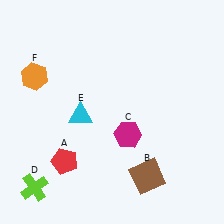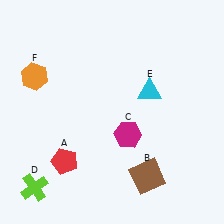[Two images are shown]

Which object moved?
The cyan triangle (E) moved right.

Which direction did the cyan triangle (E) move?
The cyan triangle (E) moved right.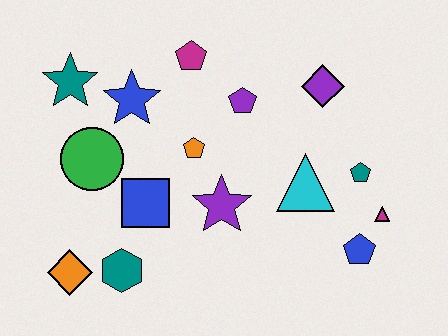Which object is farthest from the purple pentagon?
The orange diamond is farthest from the purple pentagon.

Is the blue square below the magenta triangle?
No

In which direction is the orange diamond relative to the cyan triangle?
The orange diamond is to the left of the cyan triangle.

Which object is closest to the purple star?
The orange pentagon is closest to the purple star.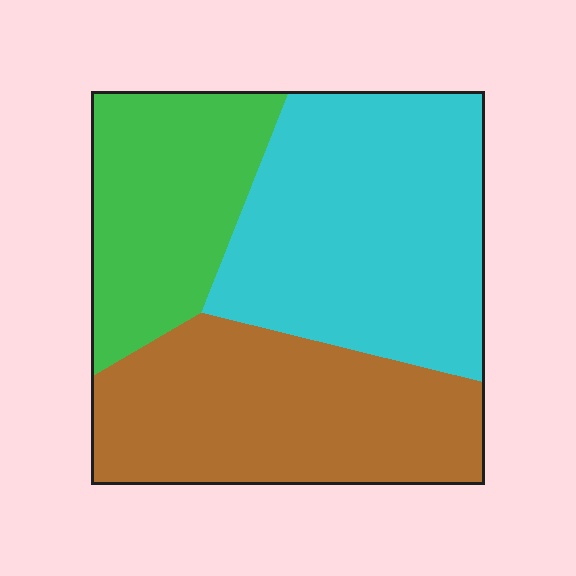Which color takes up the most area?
Cyan, at roughly 40%.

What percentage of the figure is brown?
Brown takes up about one third (1/3) of the figure.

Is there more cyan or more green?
Cyan.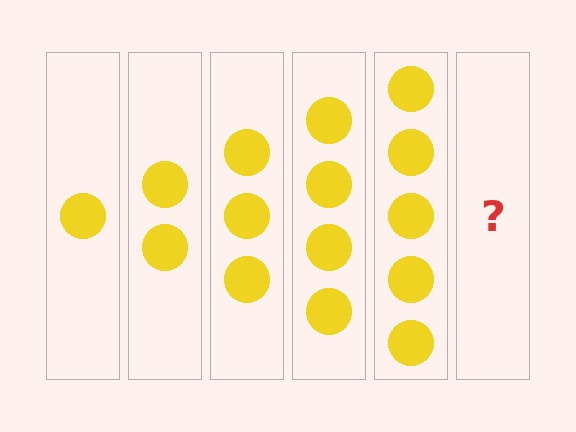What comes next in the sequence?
The next element should be 6 circles.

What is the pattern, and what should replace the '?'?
The pattern is that each step adds one more circle. The '?' should be 6 circles.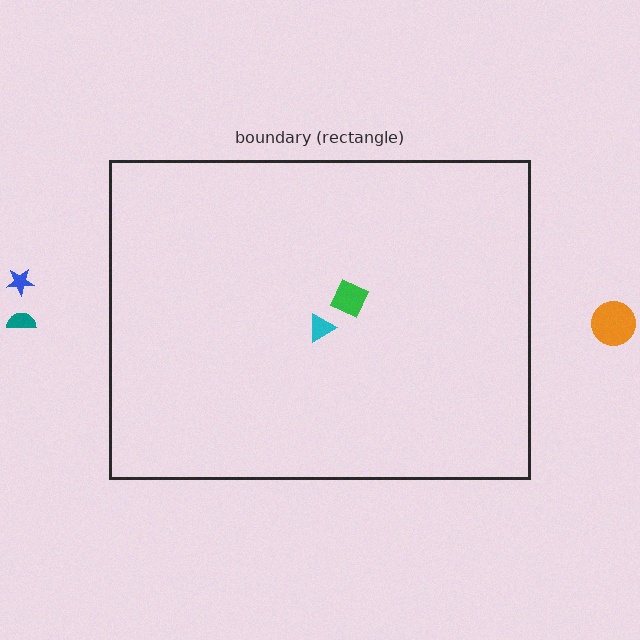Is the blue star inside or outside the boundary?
Outside.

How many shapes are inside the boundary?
2 inside, 3 outside.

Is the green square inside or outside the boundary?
Inside.